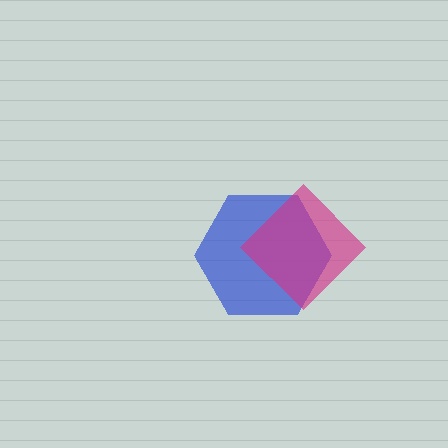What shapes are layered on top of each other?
The layered shapes are: a blue hexagon, a magenta diamond.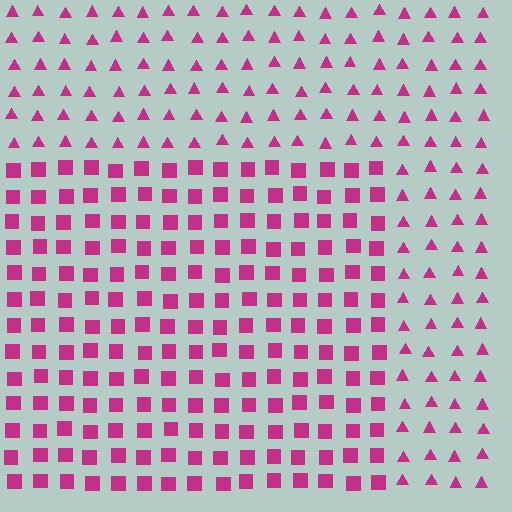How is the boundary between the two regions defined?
The boundary is defined by a change in element shape: squares inside vs. triangles outside. All elements share the same color and spacing.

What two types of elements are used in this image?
The image uses squares inside the rectangle region and triangles outside it.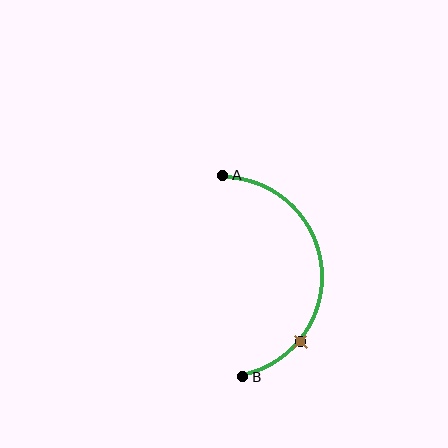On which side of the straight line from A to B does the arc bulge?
The arc bulges to the right of the straight line connecting A and B.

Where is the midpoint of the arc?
The arc midpoint is the point on the curve farthest from the straight line joining A and B. It sits to the right of that line.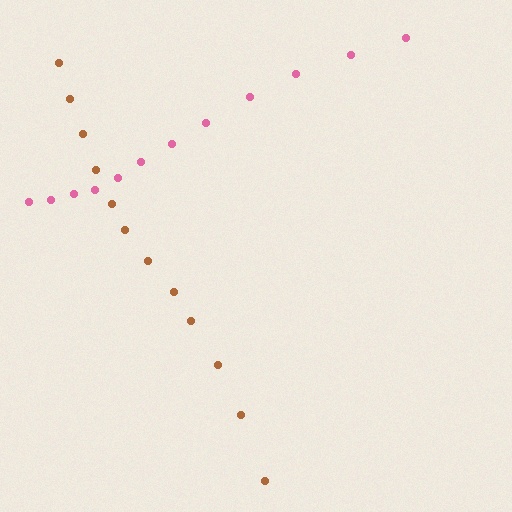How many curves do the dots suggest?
There are 2 distinct paths.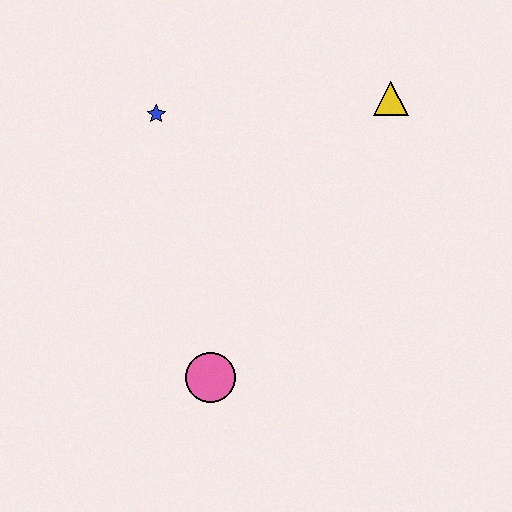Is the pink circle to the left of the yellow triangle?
Yes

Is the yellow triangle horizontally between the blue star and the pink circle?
No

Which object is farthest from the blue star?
The pink circle is farthest from the blue star.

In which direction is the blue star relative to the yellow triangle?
The blue star is to the left of the yellow triangle.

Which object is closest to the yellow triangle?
The blue star is closest to the yellow triangle.